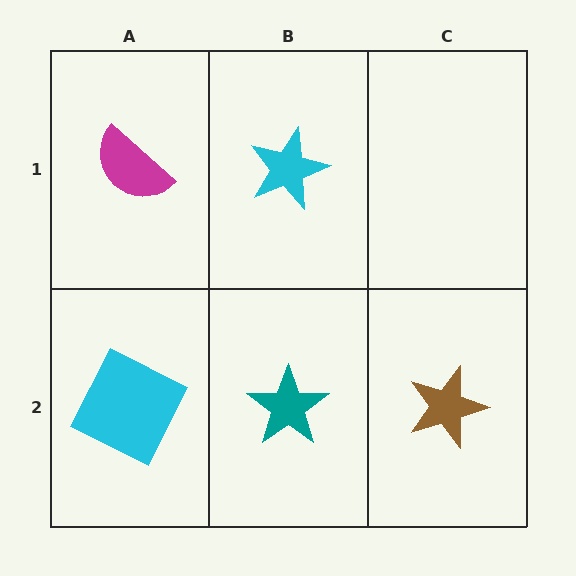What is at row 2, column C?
A brown star.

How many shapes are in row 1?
2 shapes.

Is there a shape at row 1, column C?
No, that cell is empty.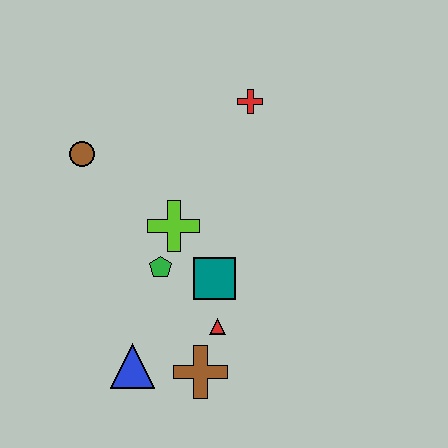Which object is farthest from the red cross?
The blue triangle is farthest from the red cross.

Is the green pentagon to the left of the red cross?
Yes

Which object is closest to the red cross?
The lime cross is closest to the red cross.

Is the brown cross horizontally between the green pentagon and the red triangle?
Yes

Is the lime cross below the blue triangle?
No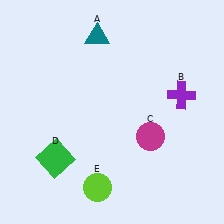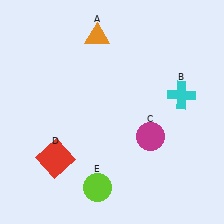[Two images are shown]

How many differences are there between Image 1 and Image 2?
There are 3 differences between the two images.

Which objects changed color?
A changed from teal to orange. B changed from purple to cyan. D changed from green to red.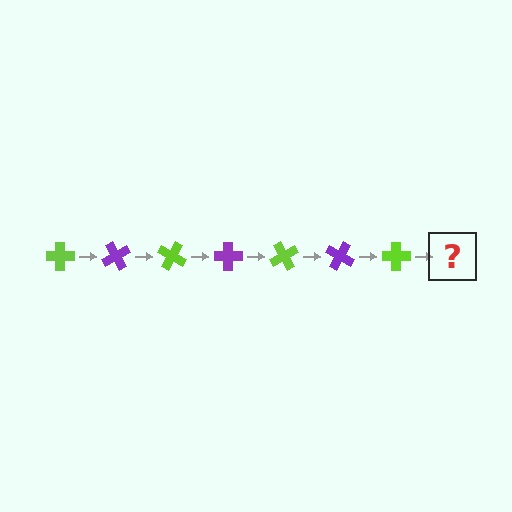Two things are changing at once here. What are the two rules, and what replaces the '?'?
The two rules are that it rotates 60 degrees each step and the color cycles through lime and purple. The '?' should be a purple cross, rotated 420 degrees from the start.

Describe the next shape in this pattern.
It should be a purple cross, rotated 420 degrees from the start.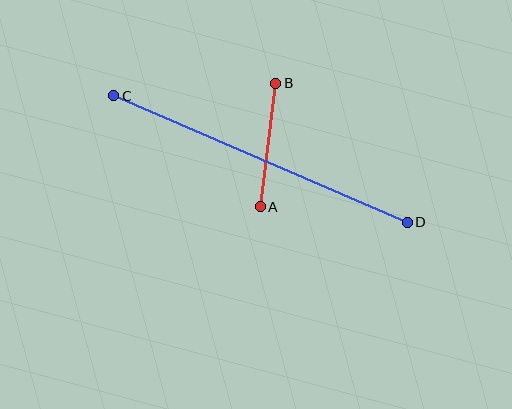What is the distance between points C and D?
The distance is approximately 320 pixels.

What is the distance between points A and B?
The distance is approximately 125 pixels.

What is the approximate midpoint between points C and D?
The midpoint is at approximately (261, 159) pixels.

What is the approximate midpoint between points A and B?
The midpoint is at approximately (268, 145) pixels.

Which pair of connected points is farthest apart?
Points C and D are farthest apart.